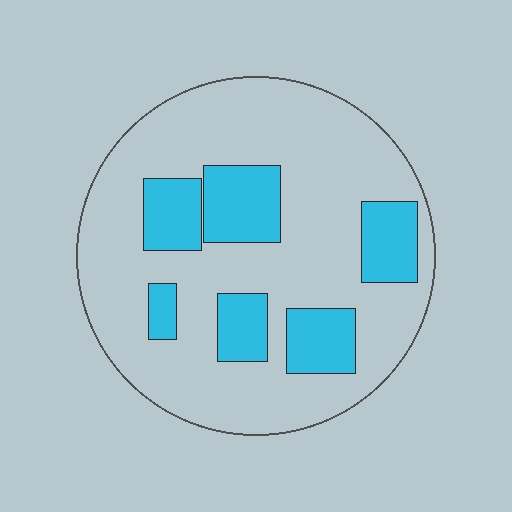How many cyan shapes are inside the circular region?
6.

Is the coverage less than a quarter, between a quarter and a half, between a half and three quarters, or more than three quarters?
Less than a quarter.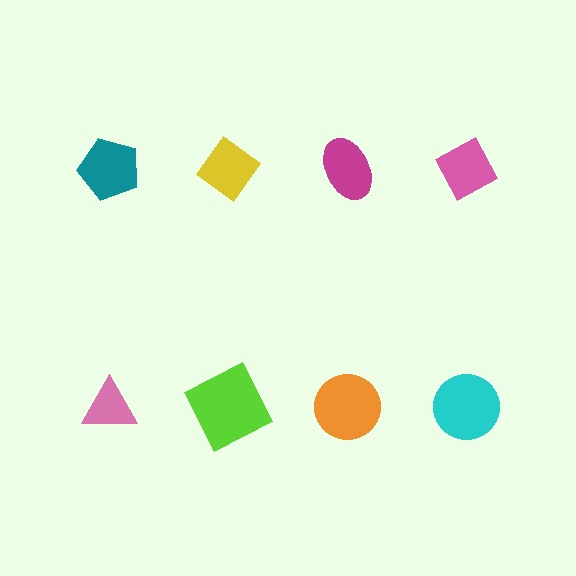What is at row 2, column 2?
A lime square.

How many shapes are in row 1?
4 shapes.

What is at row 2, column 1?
A pink triangle.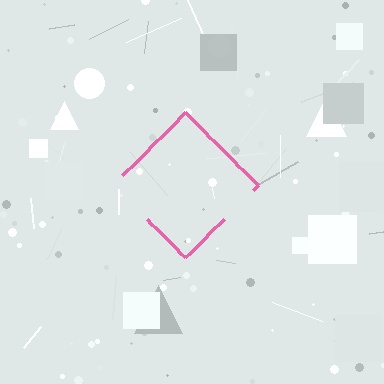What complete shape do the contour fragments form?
The contour fragments form a diamond.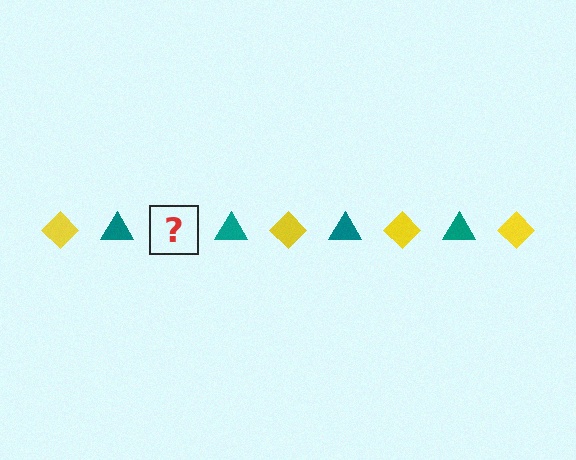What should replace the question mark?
The question mark should be replaced with a yellow diamond.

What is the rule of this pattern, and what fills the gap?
The rule is that the pattern alternates between yellow diamond and teal triangle. The gap should be filled with a yellow diamond.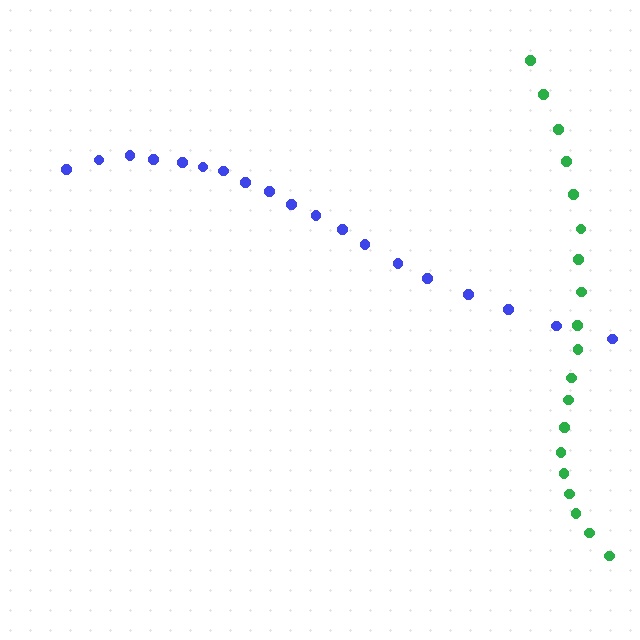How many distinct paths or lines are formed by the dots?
There are 2 distinct paths.